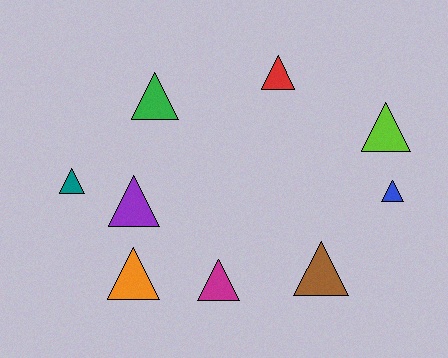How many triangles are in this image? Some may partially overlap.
There are 9 triangles.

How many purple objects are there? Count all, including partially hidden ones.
There is 1 purple object.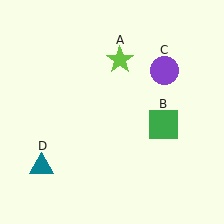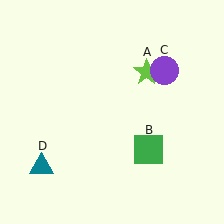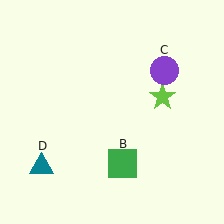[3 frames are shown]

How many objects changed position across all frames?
2 objects changed position: lime star (object A), green square (object B).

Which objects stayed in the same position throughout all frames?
Purple circle (object C) and teal triangle (object D) remained stationary.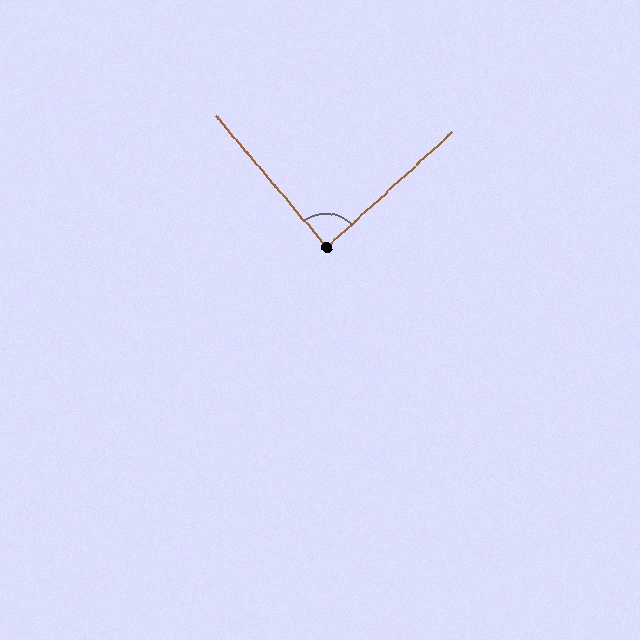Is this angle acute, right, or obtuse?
It is approximately a right angle.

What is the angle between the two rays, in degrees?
Approximately 87 degrees.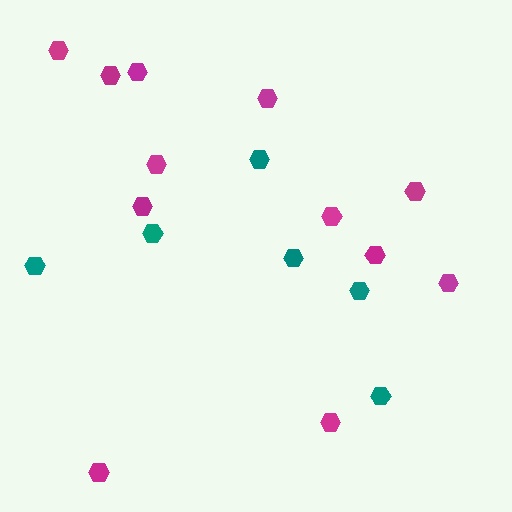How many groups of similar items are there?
There are 2 groups: one group of teal hexagons (6) and one group of magenta hexagons (12).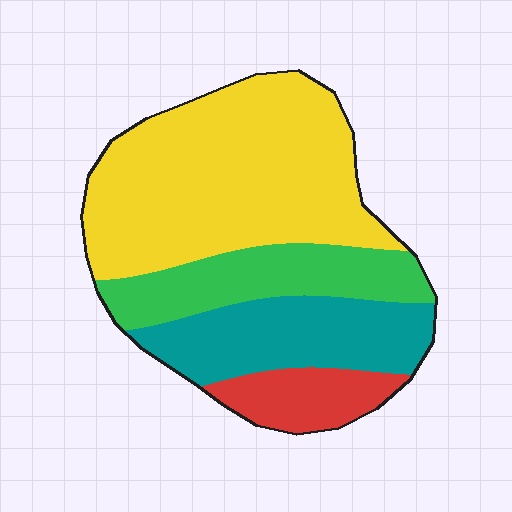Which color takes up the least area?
Red, at roughly 10%.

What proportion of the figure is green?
Green takes up about one fifth (1/5) of the figure.